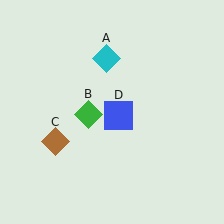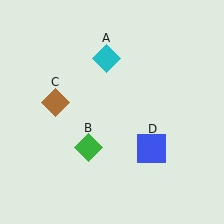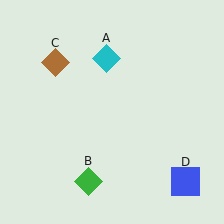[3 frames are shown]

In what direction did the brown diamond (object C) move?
The brown diamond (object C) moved up.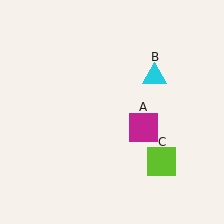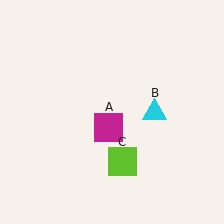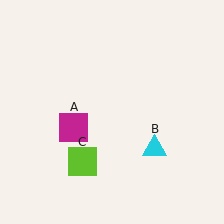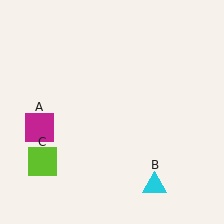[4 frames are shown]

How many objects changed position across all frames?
3 objects changed position: magenta square (object A), cyan triangle (object B), lime square (object C).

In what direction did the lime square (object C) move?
The lime square (object C) moved left.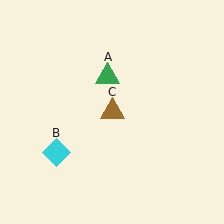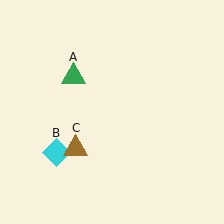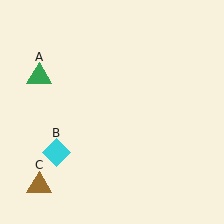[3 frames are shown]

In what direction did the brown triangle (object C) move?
The brown triangle (object C) moved down and to the left.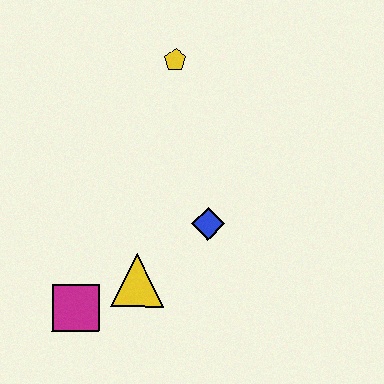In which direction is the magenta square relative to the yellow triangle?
The magenta square is to the left of the yellow triangle.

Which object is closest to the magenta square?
The yellow triangle is closest to the magenta square.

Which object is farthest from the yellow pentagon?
The magenta square is farthest from the yellow pentagon.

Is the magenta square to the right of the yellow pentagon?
No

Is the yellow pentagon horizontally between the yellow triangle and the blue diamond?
Yes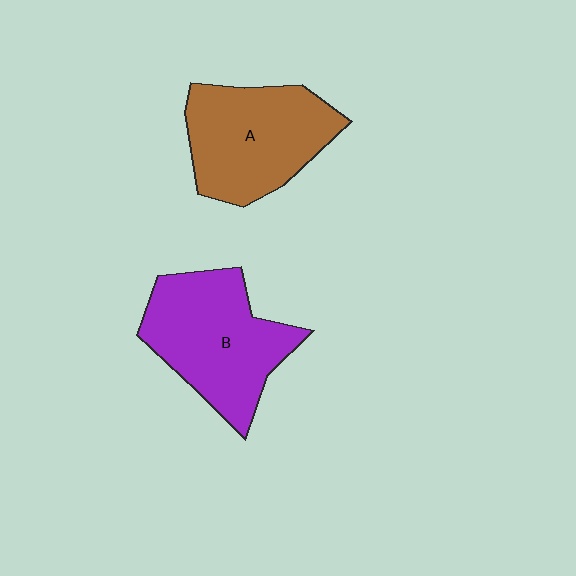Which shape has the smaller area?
Shape A (brown).